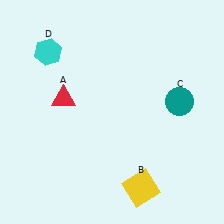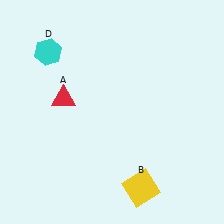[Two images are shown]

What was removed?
The teal circle (C) was removed in Image 2.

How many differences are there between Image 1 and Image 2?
There is 1 difference between the two images.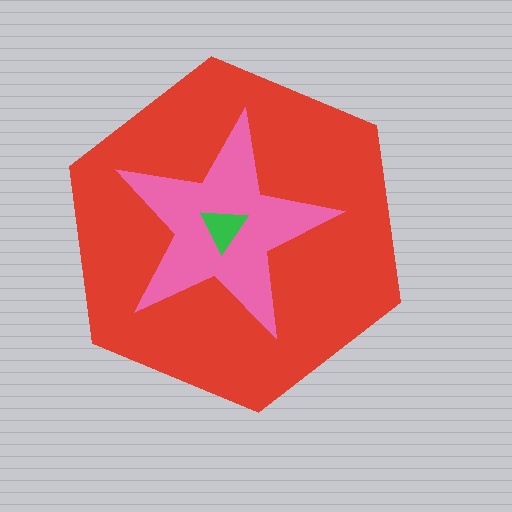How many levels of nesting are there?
3.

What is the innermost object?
The green triangle.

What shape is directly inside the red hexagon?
The pink star.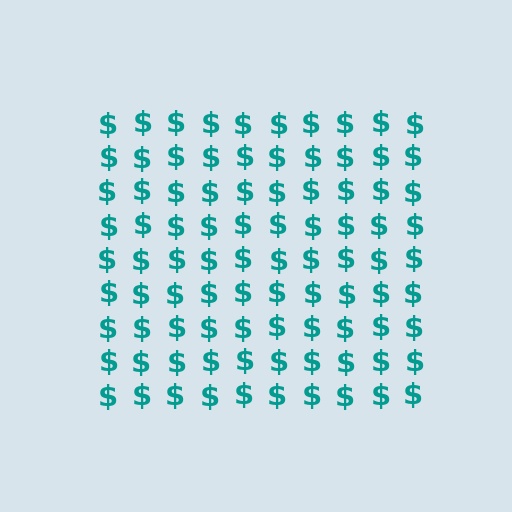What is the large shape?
The large shape is a square.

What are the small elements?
The small elements are dollar signs.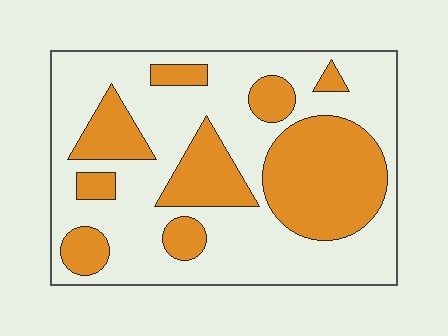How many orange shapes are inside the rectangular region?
9.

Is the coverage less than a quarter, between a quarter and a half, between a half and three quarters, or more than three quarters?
Between a quarter and a half.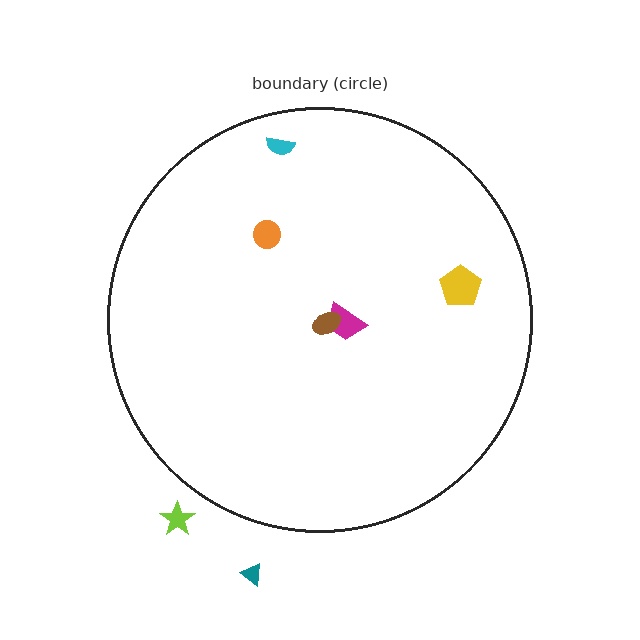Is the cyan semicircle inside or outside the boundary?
Inside.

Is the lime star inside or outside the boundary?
Outside.